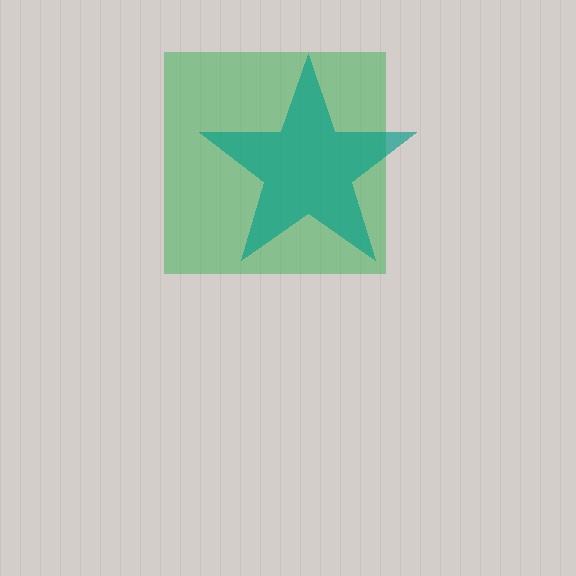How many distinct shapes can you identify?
There are 2 distinct shapes: a green square, a teal star.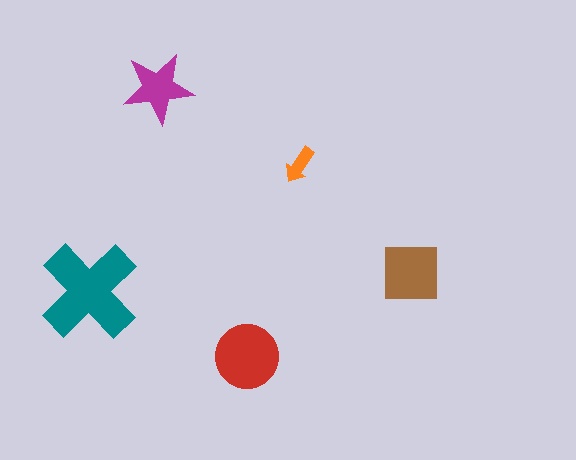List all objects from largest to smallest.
The teal cross, the red circle, the brown square, the magenta star, the orange arrow.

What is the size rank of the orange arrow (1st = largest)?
5th.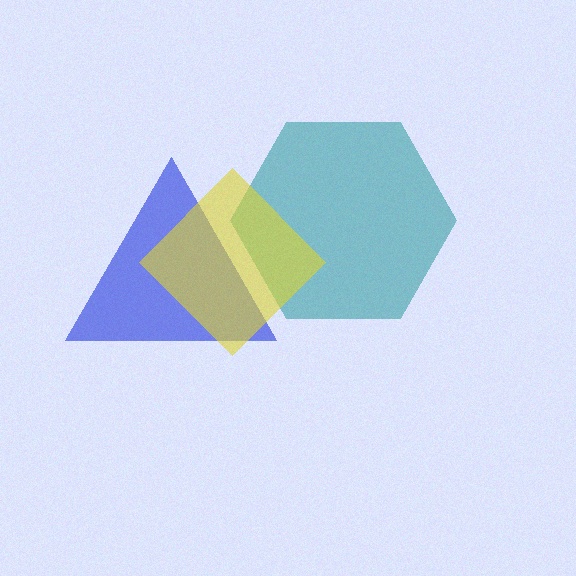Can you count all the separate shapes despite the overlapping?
Yes, there are 3 separate shapes.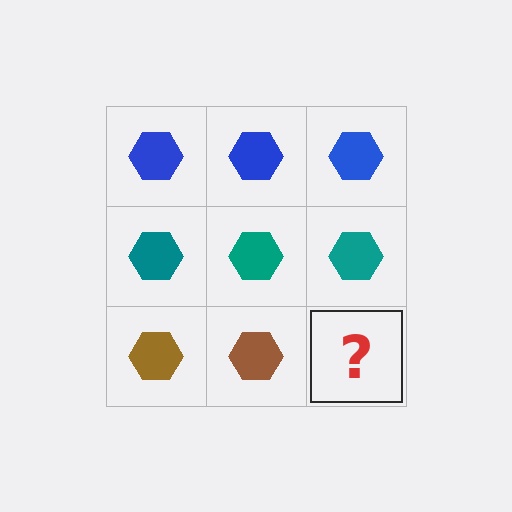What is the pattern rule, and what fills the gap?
The rule is that each row has a consistent color. The gap should be filled with a brown hexagon.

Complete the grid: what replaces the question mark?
The question mark should be replaced with a brown hexagon.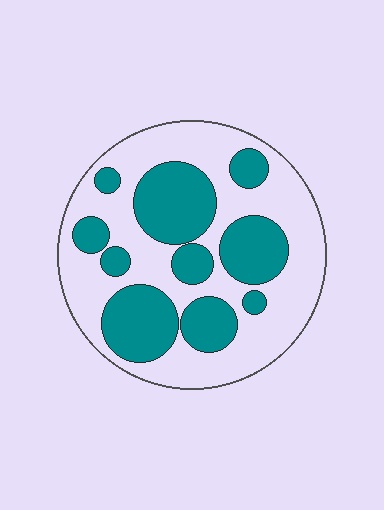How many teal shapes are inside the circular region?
10.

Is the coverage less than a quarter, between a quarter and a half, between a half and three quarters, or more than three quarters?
Between a quarter and a half.